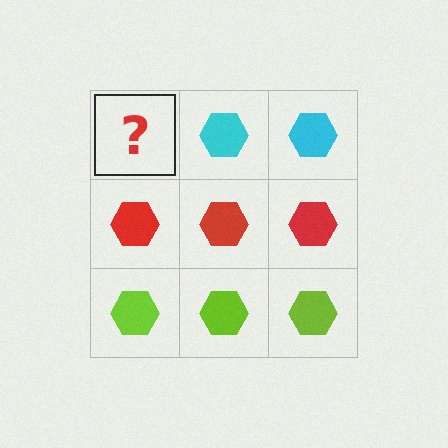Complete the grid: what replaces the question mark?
The question mark should be replaced with a cyan hexagon.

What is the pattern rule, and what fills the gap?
The rule is that each row has a consistent color. The gap should be filled with a cyan hexagon.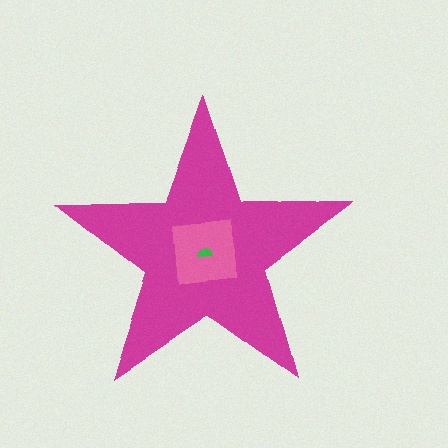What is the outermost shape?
The magenta star.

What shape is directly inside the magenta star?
The pink square.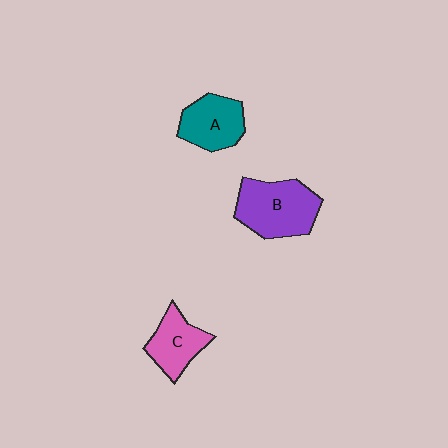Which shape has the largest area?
Shape B (purple).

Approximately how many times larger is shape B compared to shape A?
Approximately 1.4 times.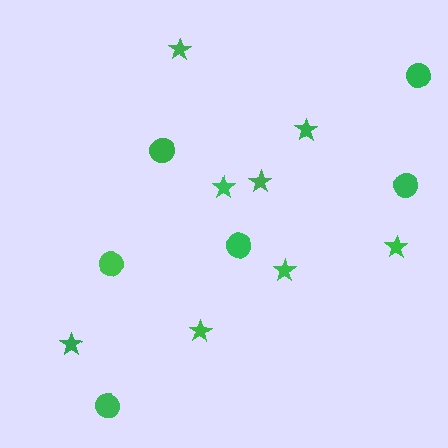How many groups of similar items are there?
There are 2 groups: one group of stars (8) and one group of circles (6).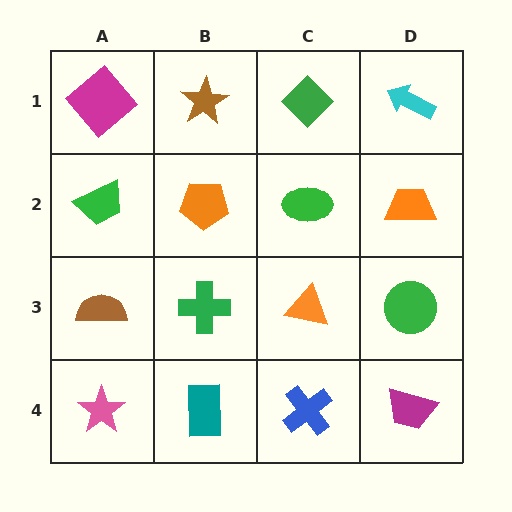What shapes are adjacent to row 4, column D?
A green circle (row 3, column D), a blue cross (row 4, column C).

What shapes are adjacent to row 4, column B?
A green cross (row 3, column B), a pink star (row 4, column A), a blue cross (row 4, column C).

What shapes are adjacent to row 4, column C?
An orange triangle (row 3, column C), a teal rectangle (row 4, column B), a magenta trapezoid (row 4, column D).